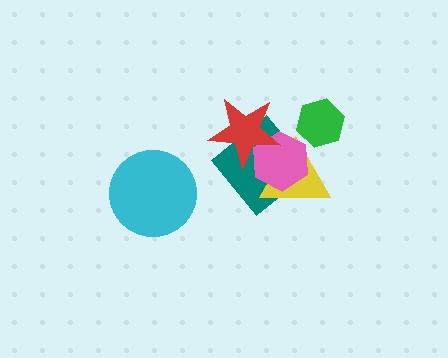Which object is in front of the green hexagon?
The yellow triangle is in front of the green hexagon.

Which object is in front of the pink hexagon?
The red star is in front of the pink hexagon.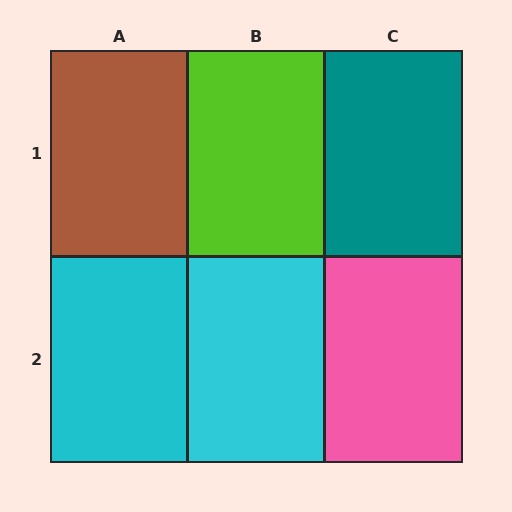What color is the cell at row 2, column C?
Pink.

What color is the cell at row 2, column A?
Cyan.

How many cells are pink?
1 cell is pink.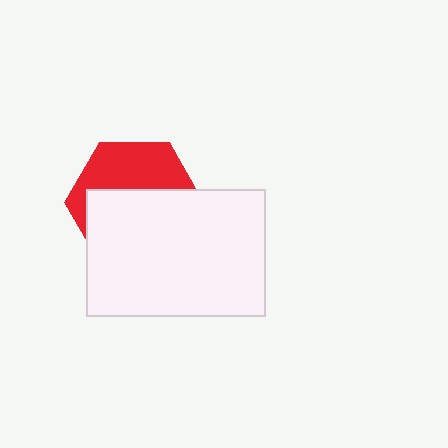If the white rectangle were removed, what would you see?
You would see the complete red hexagon.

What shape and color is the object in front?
The object in front is a white rectangle.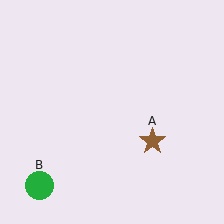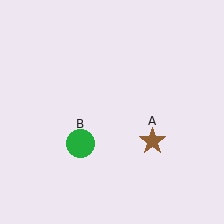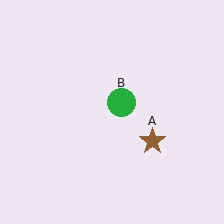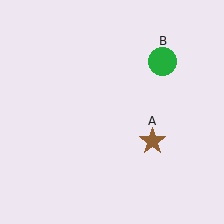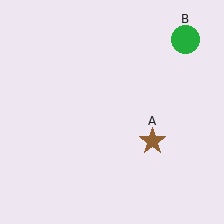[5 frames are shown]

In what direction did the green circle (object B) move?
The green circle (object B) moved up and to the right.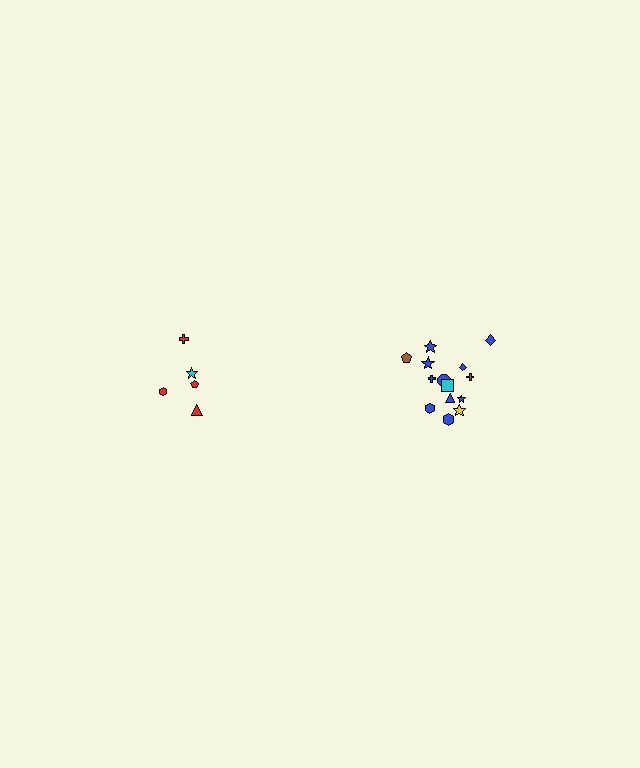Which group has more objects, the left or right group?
The right group.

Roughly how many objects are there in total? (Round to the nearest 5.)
Roughly 20 objects in total.